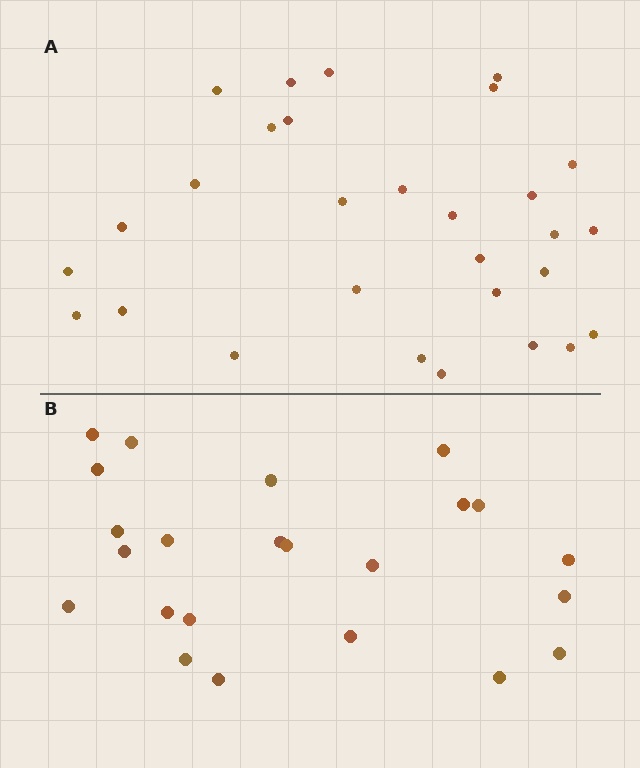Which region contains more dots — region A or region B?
Region A (the top region) has more dots.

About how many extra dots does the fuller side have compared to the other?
Region A has about 6 more dots than region B.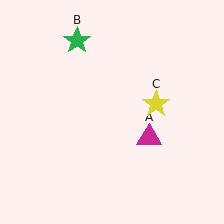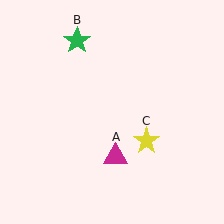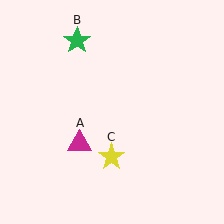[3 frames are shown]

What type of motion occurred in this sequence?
The magenta triangle (object A), yellow star (object C) rotated clockwise around the center of the scene.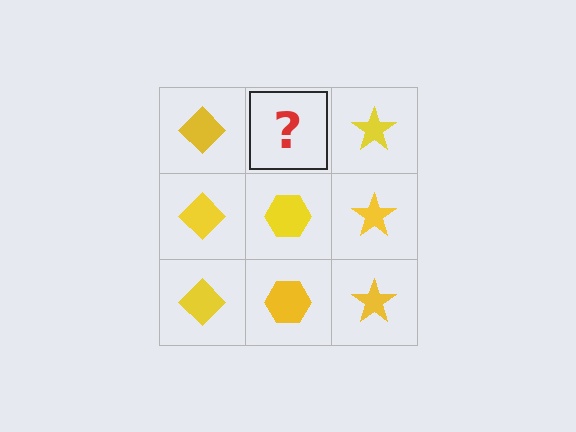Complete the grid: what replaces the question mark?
The question mark should be replaced with a yellow hexagon.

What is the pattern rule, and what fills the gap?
The rule is that each column has a consistent shape. The gap should be filled with a yellow hexagon.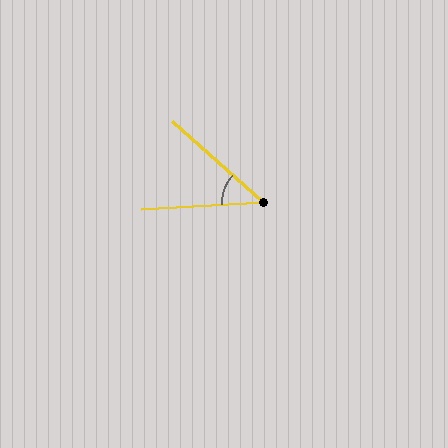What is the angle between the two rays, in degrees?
Approximately 45 degrees.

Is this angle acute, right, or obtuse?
It is acute.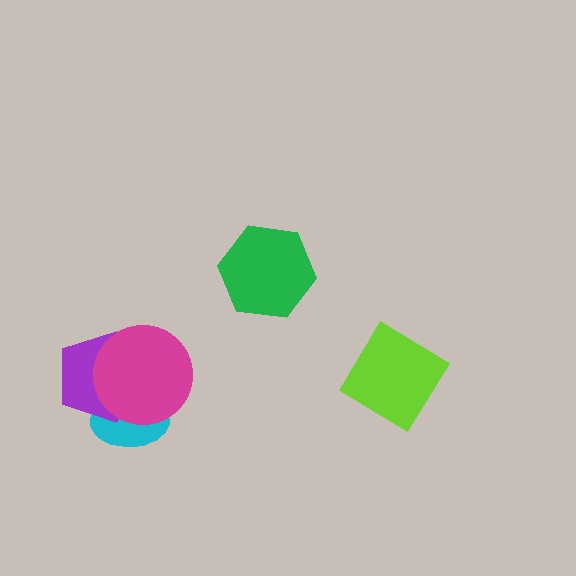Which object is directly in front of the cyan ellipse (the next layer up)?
The purple pentagon is directly in front of the cyan ellipse.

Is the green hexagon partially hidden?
No, no other shape covers it.